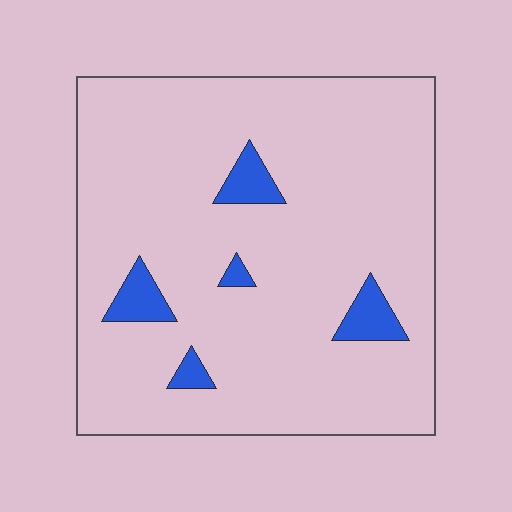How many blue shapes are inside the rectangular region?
5.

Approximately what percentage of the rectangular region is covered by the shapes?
Approximately 5%.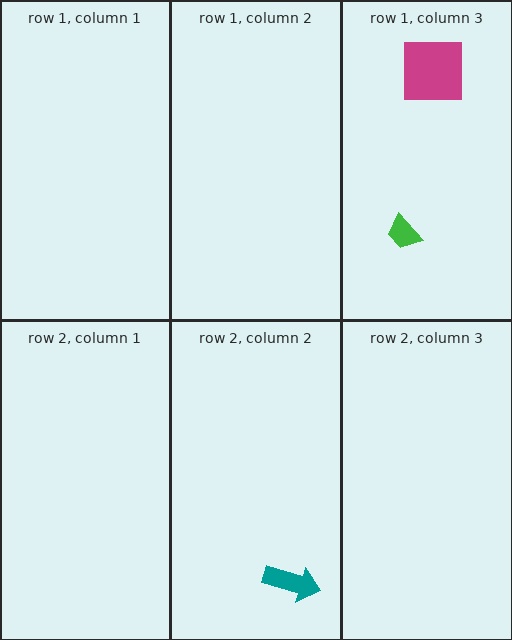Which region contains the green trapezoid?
The row 1, column 3 region.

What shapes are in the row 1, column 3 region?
The magenta square, the green trapezoid.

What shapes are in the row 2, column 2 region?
The teal arrow.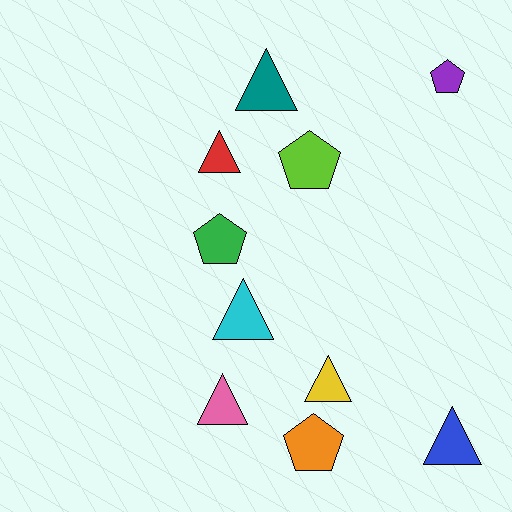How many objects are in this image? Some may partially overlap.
There are 10 objects.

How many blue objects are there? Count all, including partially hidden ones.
There is 1 blue object.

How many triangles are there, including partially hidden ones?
There are 6 triangles.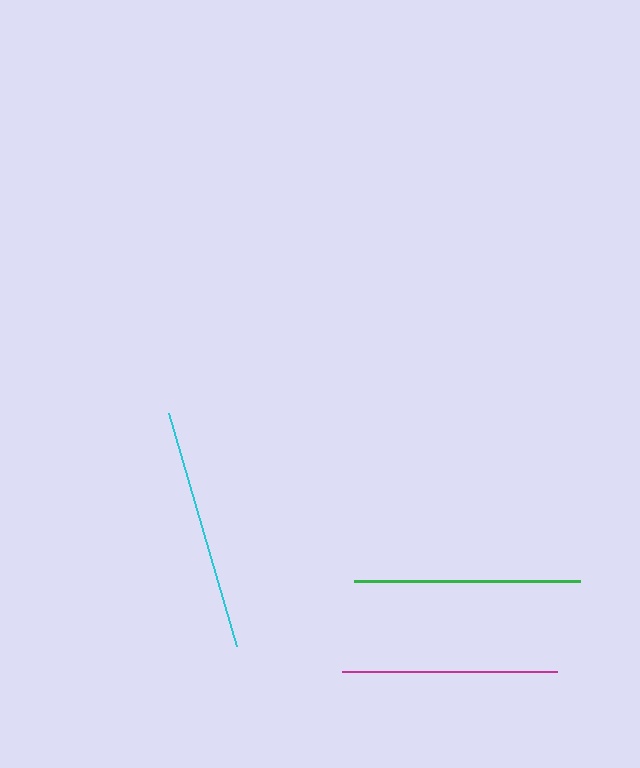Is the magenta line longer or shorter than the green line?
The green line is longer than the magenta line.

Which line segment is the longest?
The cyan line is the longest at approximately 243 pixels.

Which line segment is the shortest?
The magenta line is the shortest at approximately 216 pixels.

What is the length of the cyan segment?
The cyan segment is approximately 243 pixels long.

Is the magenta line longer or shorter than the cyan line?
The cyan line is longer than the magenta line.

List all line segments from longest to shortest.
From longest to shortest: cyan, green, magenta.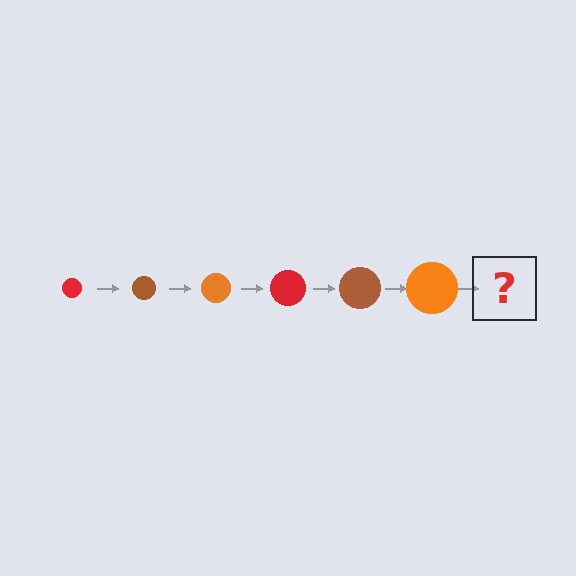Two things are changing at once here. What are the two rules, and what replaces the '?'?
The two rules are that the circle grows larger each step and the color cycles through red, brown, and orange. The '?' should be a red circle, larger than the previous one.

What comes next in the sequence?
The next element should be a red circle, larger than the previous one.